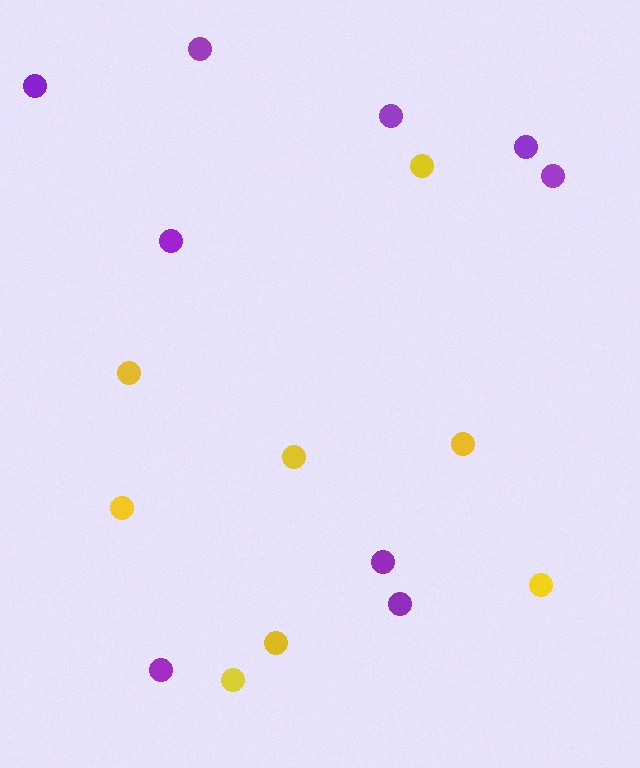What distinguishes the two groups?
There are 2 groups: one group of yellow circles (8) and one group of purple circles (9).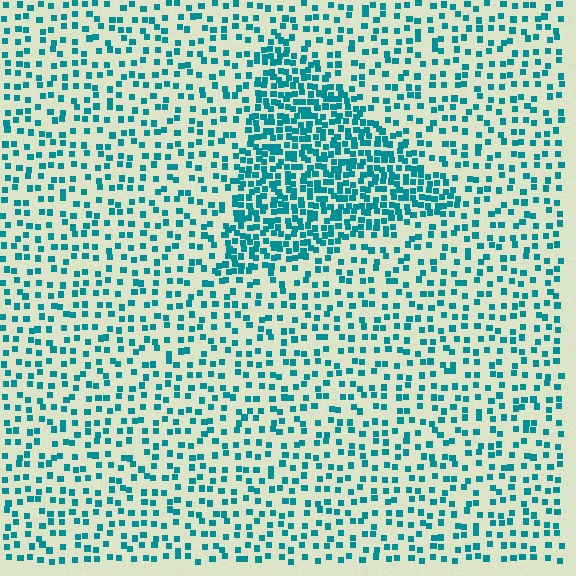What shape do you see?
I see a triangle.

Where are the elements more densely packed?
The elements are more densely packed inside the triangle boundary.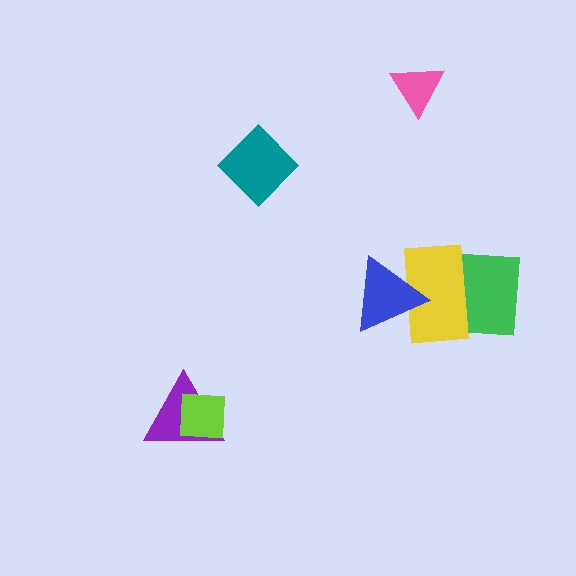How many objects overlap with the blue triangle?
1 object overlaps with the blue triangle.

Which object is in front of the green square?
The yellow rectangle is in front of the green square.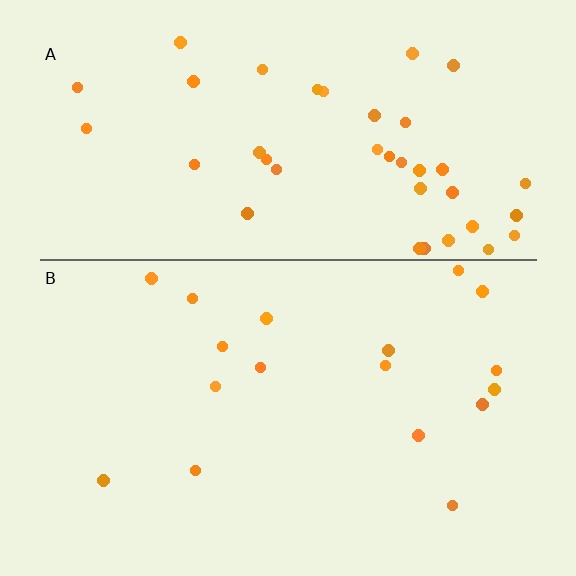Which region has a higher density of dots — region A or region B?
A (the top).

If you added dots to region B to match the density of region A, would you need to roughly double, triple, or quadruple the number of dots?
Approximately double.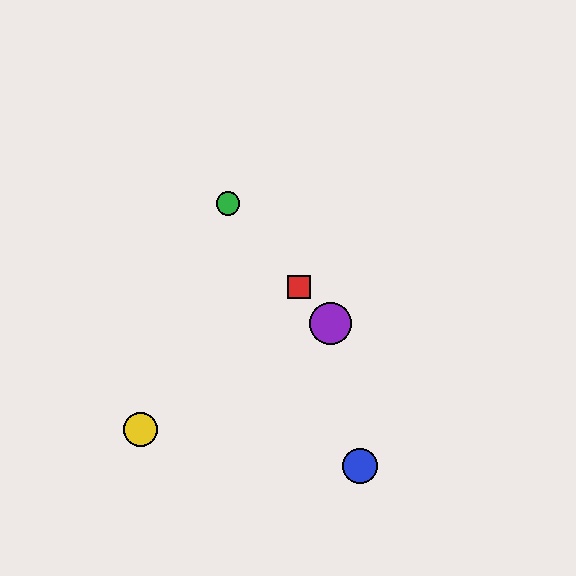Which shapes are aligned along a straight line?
The red square, the green circle, the purple circle are aligned along a straight line.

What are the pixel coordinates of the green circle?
The green circle is at (228, 203).